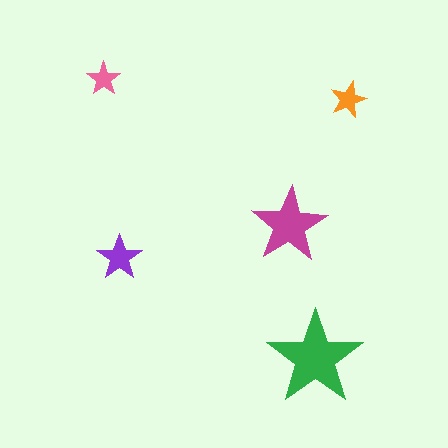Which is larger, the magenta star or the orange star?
The magenta one.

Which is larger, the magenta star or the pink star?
The magenta one.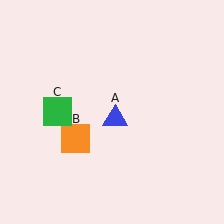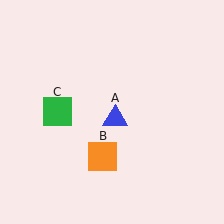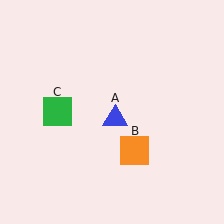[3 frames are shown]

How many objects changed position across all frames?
1 object changed position: orange square (object B).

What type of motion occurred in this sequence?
The orange square (object B) rotated counterclockwise around the center of the scene.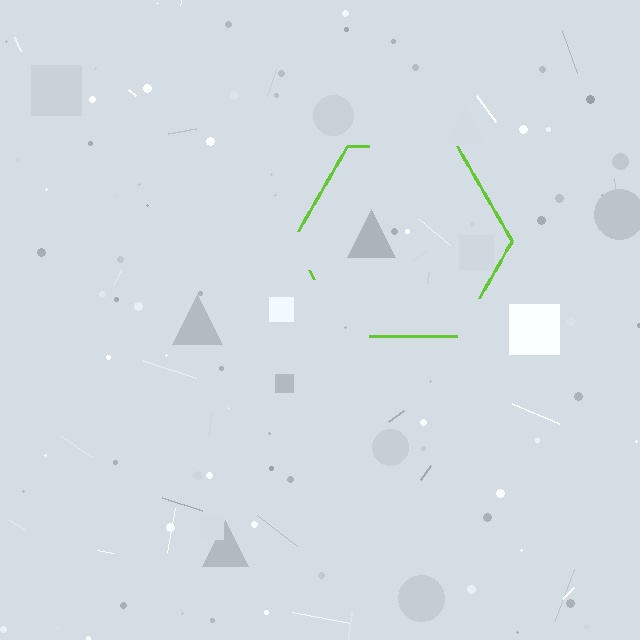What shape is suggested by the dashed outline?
The dashed outline suggests a hexagon.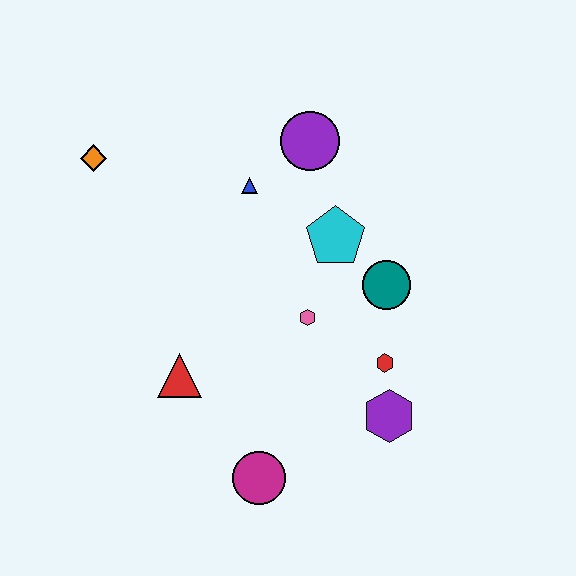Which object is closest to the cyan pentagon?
The teal circle is closest to the cyan pentagon.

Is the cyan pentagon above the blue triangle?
No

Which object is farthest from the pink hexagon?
The orange diamond is farthest from the pink hexagon.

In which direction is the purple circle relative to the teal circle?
The purple circle is above the teal circle.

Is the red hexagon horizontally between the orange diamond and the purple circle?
No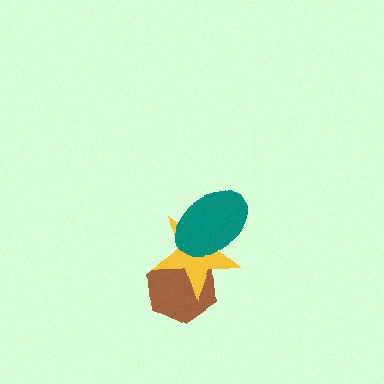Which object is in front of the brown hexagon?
The yellow star is in front of the brown hexagon.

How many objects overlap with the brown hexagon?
1 object overlaps with the brown hexagon.